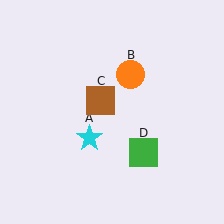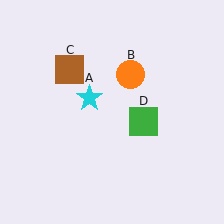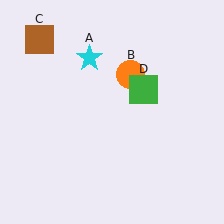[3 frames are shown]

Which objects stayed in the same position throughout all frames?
Orange circle (object B) remained stationary.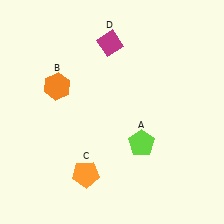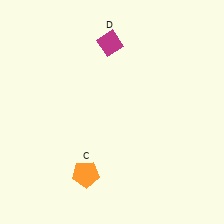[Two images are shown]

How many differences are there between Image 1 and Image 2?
There are 2 differences between the two images.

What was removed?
The orange hexagon (B), the lime pentagon (A) were removed in Image 2.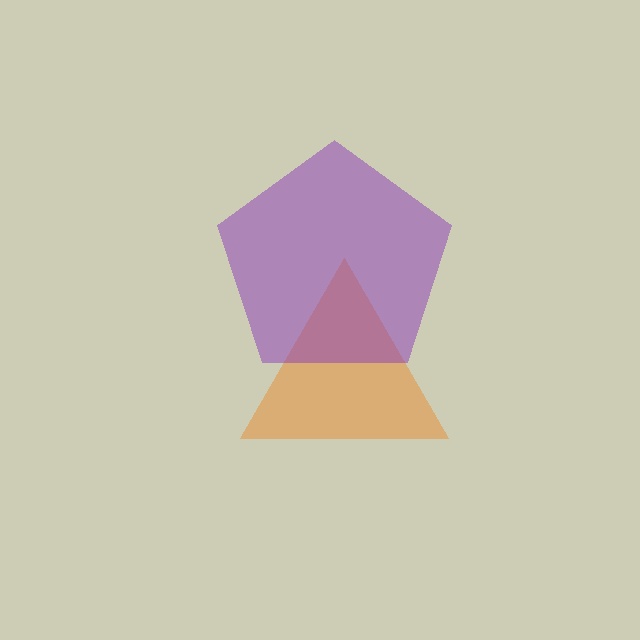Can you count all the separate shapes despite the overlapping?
Yes, there are 2 separate shapes.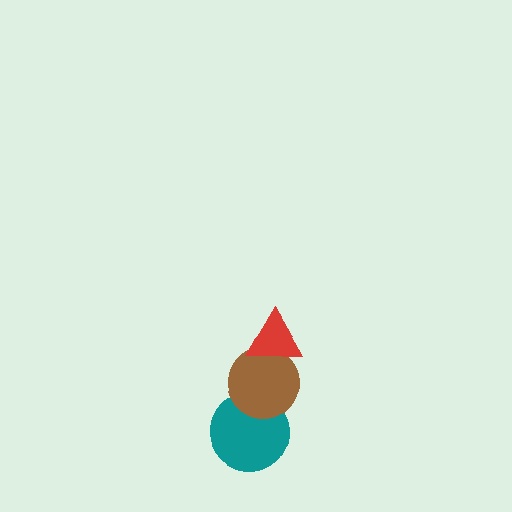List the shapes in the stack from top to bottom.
From top to bottom: the red triangle, the brown circle, the teal circle.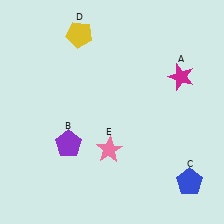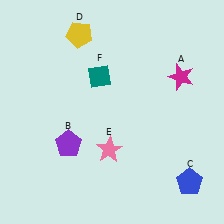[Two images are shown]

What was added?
A teal diamond (F) was added in Image 2.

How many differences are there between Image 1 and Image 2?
There is 1 difference between the two images.